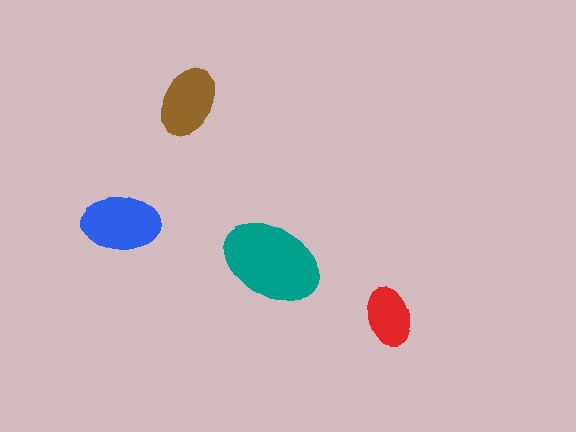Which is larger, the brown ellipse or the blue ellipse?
The blue one.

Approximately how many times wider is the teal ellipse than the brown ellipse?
About 1.5 times wider.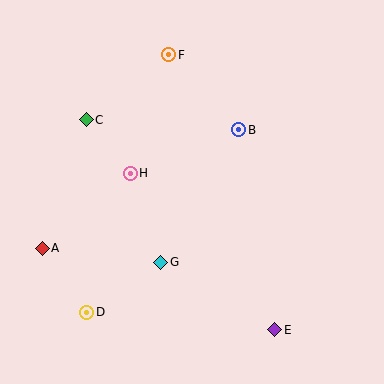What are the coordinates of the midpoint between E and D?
The midpoint between E and D is at (181, 321).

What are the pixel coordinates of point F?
Point F is at (169, 55).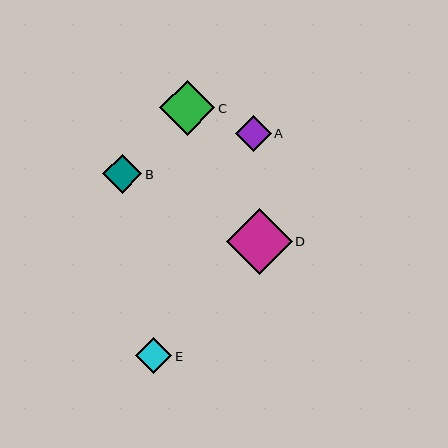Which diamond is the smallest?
Diamond E is the smallest with a size of approximately 36 pixels.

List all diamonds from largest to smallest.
From largest to smallest: D, C, B, A, E.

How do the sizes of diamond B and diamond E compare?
Diamond B and diamond E are approximately the same size.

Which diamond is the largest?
Diamond D is the largest with a size of approximately 66 pixels.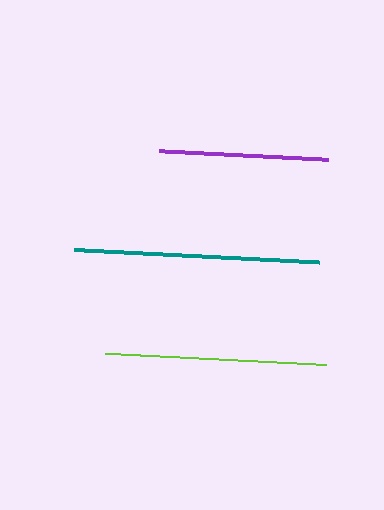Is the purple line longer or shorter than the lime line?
The lime line is longer than the purple line.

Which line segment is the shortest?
The purple line is the shortest at approximately 169 pixels.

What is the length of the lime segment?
The lime segment is approximately 221 pixels long.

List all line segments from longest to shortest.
From longest to shortest: teal, lime, purple.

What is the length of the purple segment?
The purple segment is approximately 169 pixels long.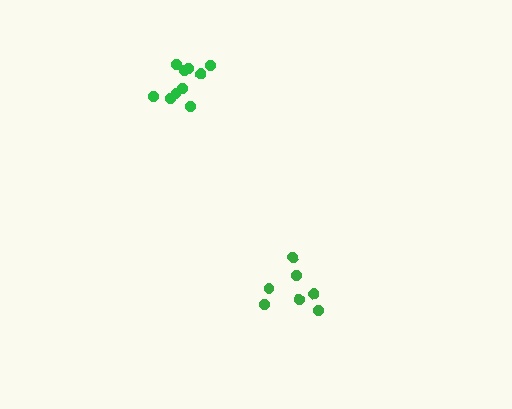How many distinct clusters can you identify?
There are 2 distinct clusters.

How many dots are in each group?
Group 1: 10 dots, Group 2: 7 dots (17 total).